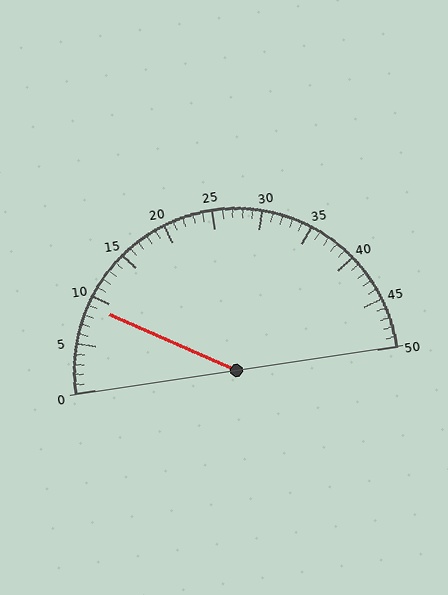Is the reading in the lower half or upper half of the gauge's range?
The reading is in the lower half of the range (0 to 50).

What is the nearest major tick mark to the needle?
The nearest major tick mark is 10.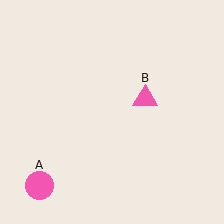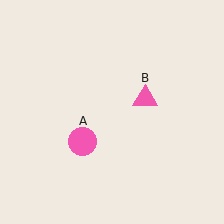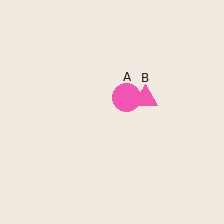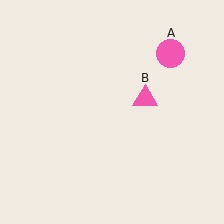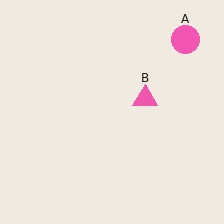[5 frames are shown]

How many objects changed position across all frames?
1 object changed position: pink circle (object A).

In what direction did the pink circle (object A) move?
The pink circle (object A) moved up and to the right.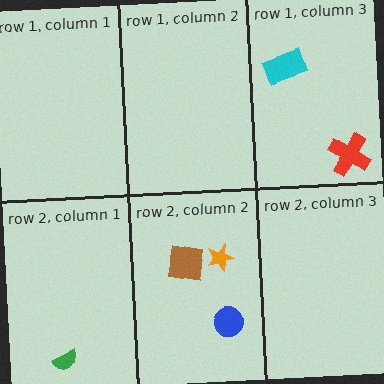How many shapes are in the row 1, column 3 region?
2.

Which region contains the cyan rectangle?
The row 1, column 3 region.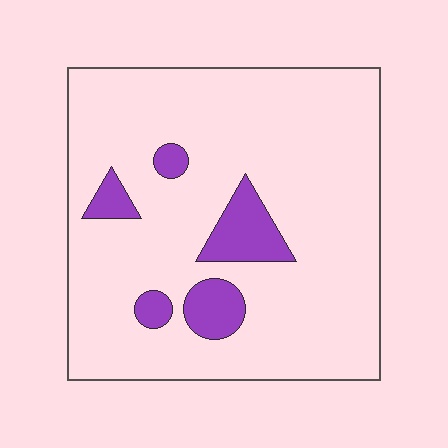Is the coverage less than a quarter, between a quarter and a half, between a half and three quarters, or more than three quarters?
Less than a quarter.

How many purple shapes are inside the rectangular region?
5.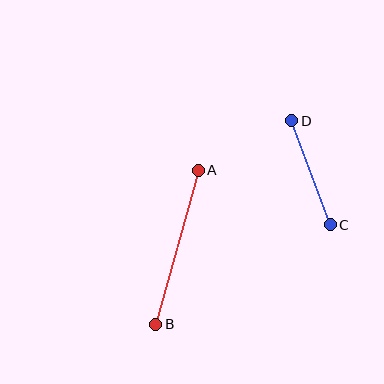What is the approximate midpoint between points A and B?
The midpoint is at approximately (177, 247) pixels.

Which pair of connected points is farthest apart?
Points A and B are farthest apart.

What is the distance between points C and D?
The distance is approximately 111 pixels.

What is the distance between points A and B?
The distance is approximately 160 pixels.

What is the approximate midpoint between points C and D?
The midpoint is at approximately (311, 173) pixels.